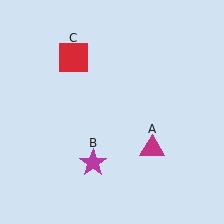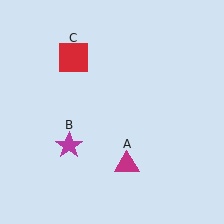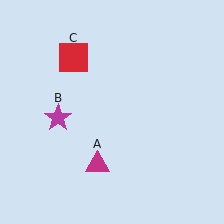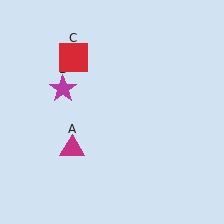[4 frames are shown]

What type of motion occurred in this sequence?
The magenta triangle (object A), magenta star (object B) rotated clockwise around the center of the scene.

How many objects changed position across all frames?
2 objects changed position: magenta triangle (object A), magenta star (object B).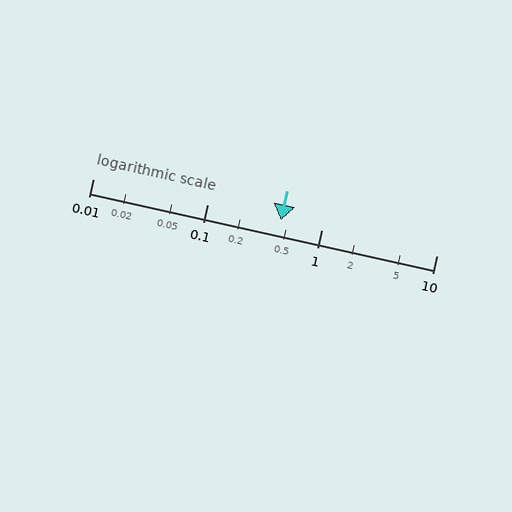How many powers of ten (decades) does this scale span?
The scale spans 3 decades, from 0.01 to 10.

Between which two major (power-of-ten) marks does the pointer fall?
The pointer is between 0.1 and 1.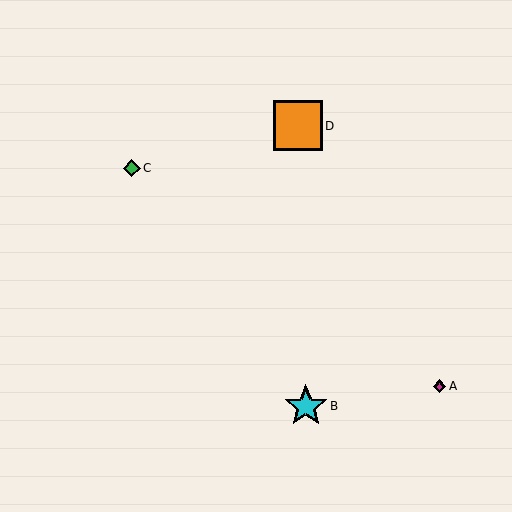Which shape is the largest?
The orange square (labeled D) is the largest.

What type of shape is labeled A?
Shape A is a magenta diamond.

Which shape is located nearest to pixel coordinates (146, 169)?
The green diamond (labeled C) at (132, 168) is nearest to that location.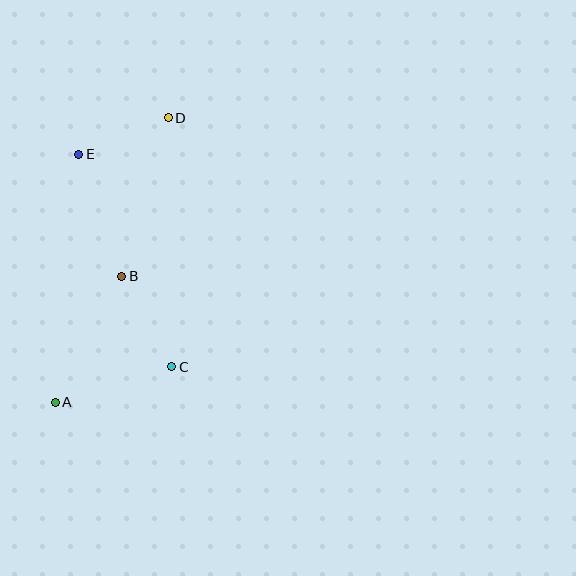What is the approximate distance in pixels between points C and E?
The distance between C and E is approximately 232 pixels.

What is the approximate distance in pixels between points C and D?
The distance between C and D is approximately 249 pixels.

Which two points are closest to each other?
Points D and E are closest to each other.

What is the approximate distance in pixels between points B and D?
The distance between B and D is approximately 165 pixels.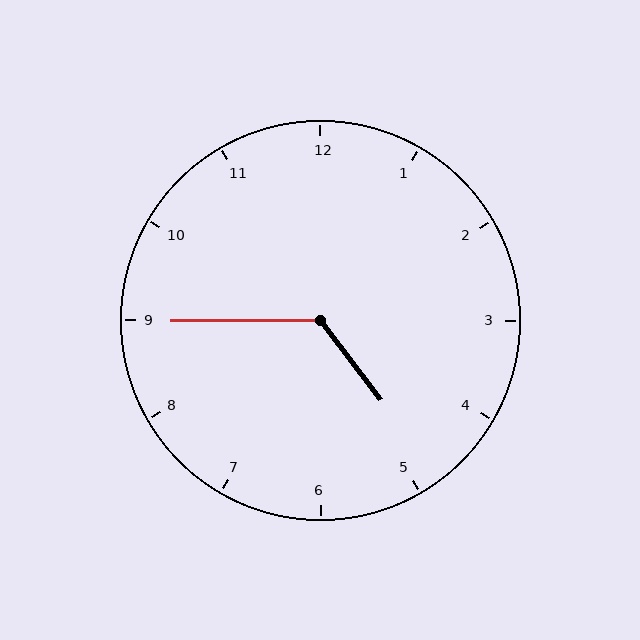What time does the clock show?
4:45.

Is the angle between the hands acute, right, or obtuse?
It is obtuse.